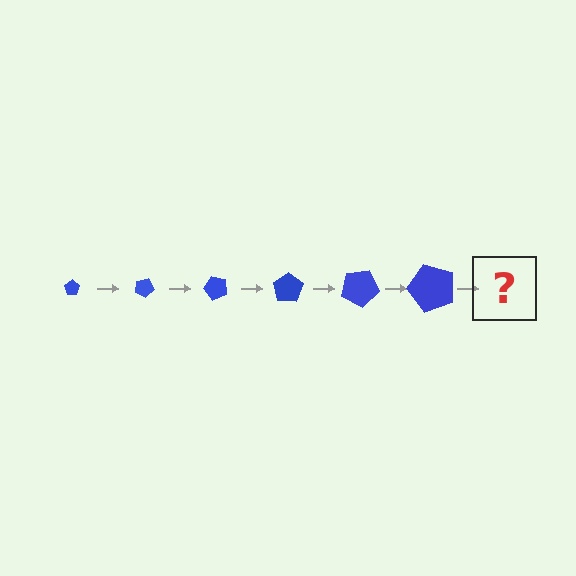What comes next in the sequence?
The next element should be a pentagon, larger than the previous one and rotated 150 degrees from the start.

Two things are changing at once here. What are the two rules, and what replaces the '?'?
The two rules are that the pentagon grows larger each step and it rotates 25 degrees each step. The '?' should be a pentagon, larger than the previous one and rotated 150 degrees from the start.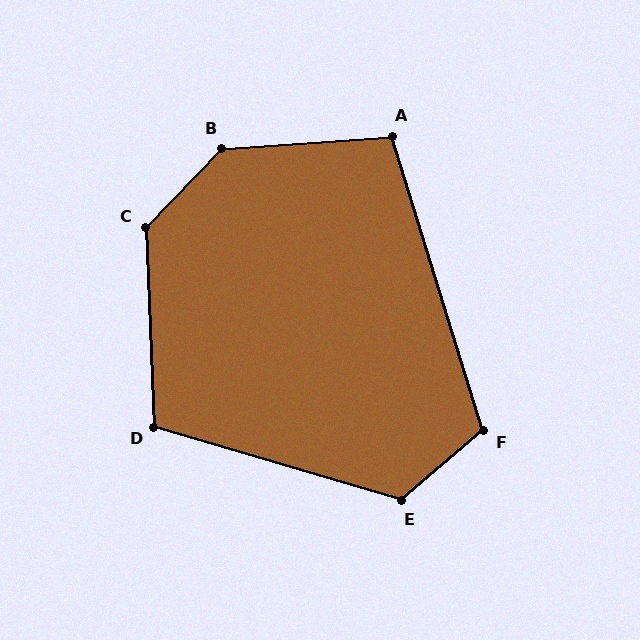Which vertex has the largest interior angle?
B, at approximately 138 degrees.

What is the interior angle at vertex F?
Approximately 113 degrees (obtuse).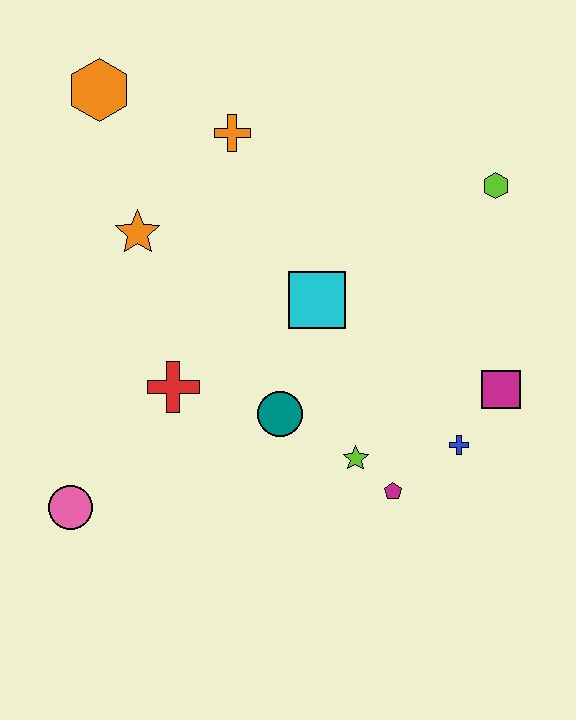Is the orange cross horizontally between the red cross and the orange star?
No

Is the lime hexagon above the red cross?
Yes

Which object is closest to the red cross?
The teal circle is closest to the red cross.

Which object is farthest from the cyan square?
The pink circle is farthest from the cyan square.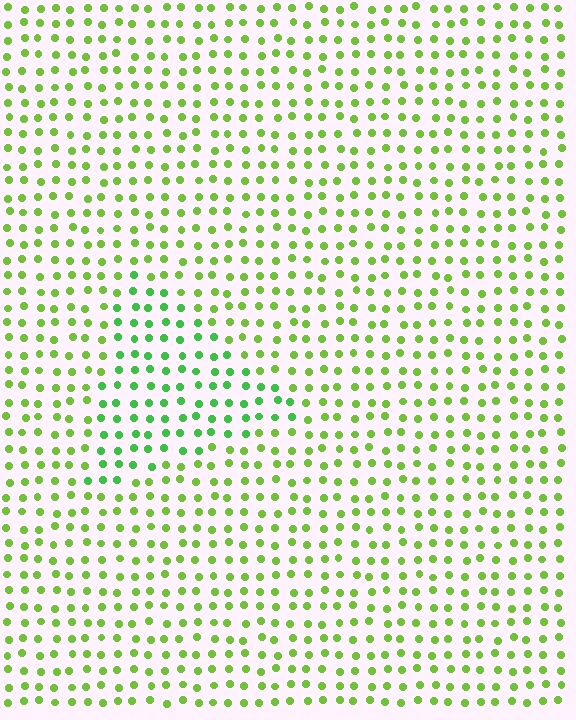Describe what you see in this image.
The image is filled with small lime elements in a uniform arrangement. A triangle-shaped region is visible where the elements are tinted to a slightly different hue, forming a subtle color boundary.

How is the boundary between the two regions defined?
The boundary is defined purely by a slight shift in hue (about 28 degrees). Spacing, size, and orientation are identical on both sides.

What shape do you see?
I see a triangle.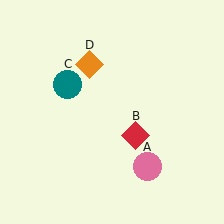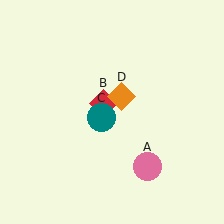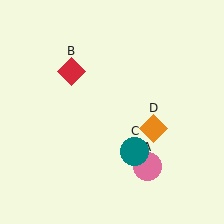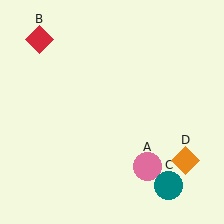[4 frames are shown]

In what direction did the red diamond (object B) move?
The red diamond (object B) moved up and to the left.